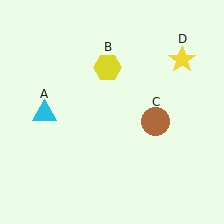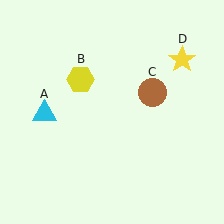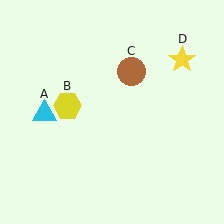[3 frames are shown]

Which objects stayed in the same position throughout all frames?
Cyan triangle (object A) and yellow star (object D) remained stationary.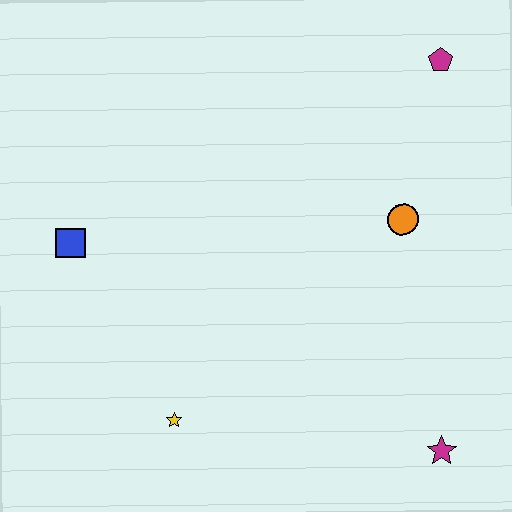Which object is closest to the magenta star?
The orange circle is closest to the magenta star.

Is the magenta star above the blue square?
No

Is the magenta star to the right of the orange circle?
Yes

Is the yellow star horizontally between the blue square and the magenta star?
Yes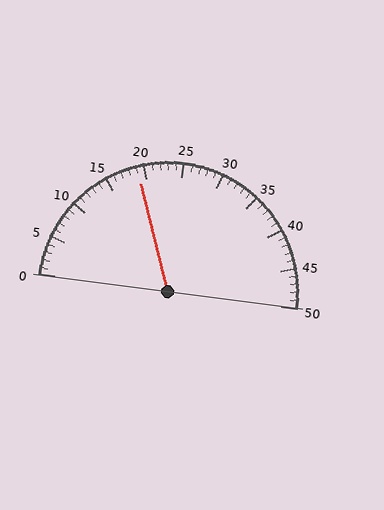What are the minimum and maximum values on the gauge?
The gauge ranges from 0 to 50.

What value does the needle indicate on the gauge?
The needle indicates approximately 19.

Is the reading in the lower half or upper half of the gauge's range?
The reading is in the lower half of the range (0 to 50).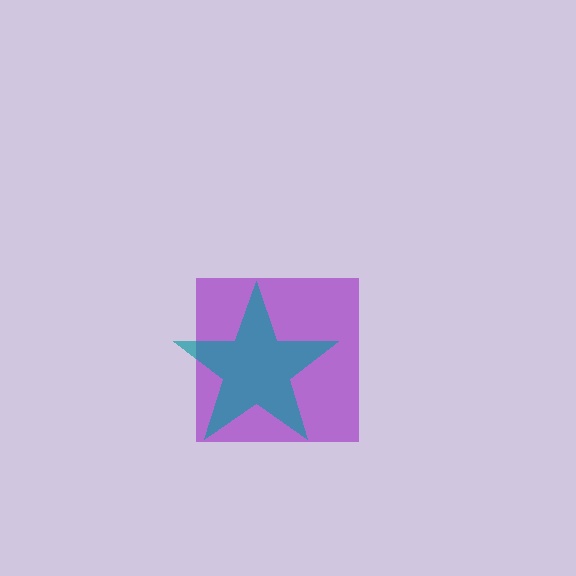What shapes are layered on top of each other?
The layered shapes are: a purple square, a teal star.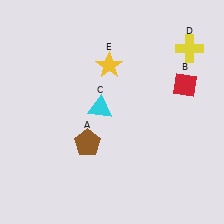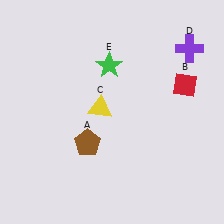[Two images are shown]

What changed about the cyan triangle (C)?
In Image 1, C is cyan. In Image 2, it changed to yellow.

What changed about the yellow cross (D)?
In Image 1, D is yellow. In Image 2, it changed to purple.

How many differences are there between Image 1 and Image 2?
There are 3 differences between the two images.